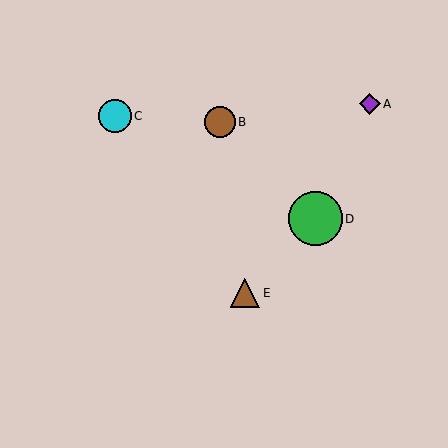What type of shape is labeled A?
Shape A is a purple diamond.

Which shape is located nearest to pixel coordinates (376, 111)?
The purple diamond (labeled A) at (370, 104) is nearest to that location.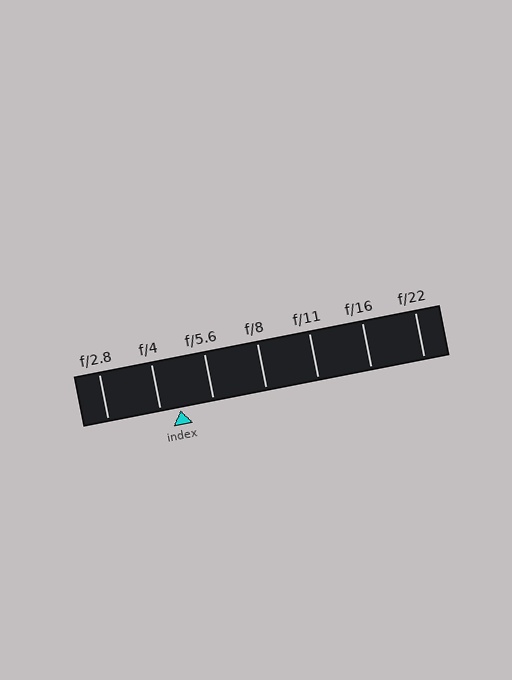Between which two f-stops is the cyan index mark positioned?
The index mark is between f/4 and f/5.6.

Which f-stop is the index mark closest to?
The index mark is closest to f/4.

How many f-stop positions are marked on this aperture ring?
There are 7 f-stop positions marked.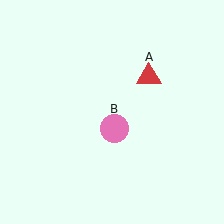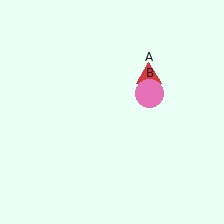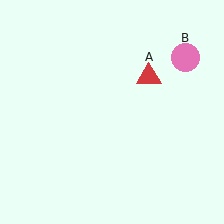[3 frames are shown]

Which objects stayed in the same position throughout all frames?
Red triangle (object A) remained stationary.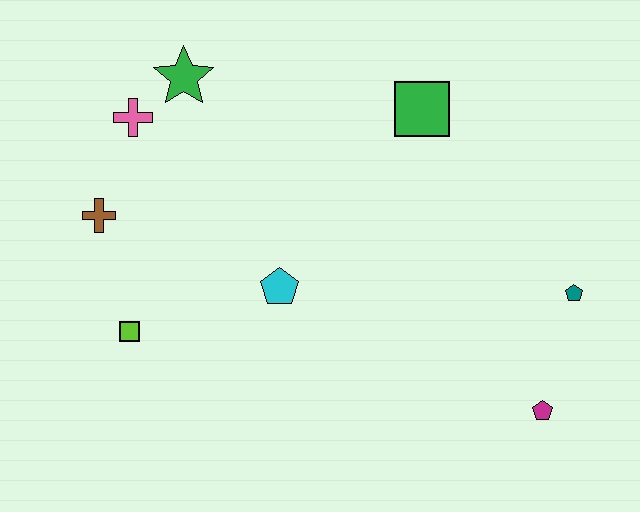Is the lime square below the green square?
Yes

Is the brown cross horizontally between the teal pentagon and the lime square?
No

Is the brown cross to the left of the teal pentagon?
Yes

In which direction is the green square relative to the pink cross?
The green square is to the right of the pink cross.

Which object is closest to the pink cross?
The green star is closest to the pink cross.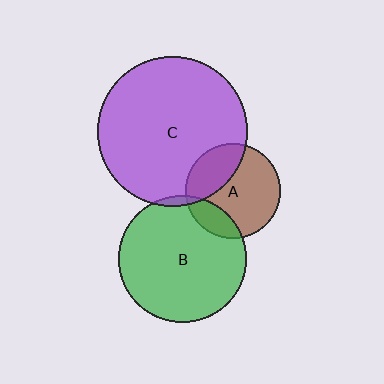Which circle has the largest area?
Circle C (purple).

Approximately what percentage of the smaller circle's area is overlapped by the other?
Approximately 30%.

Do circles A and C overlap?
Yes.